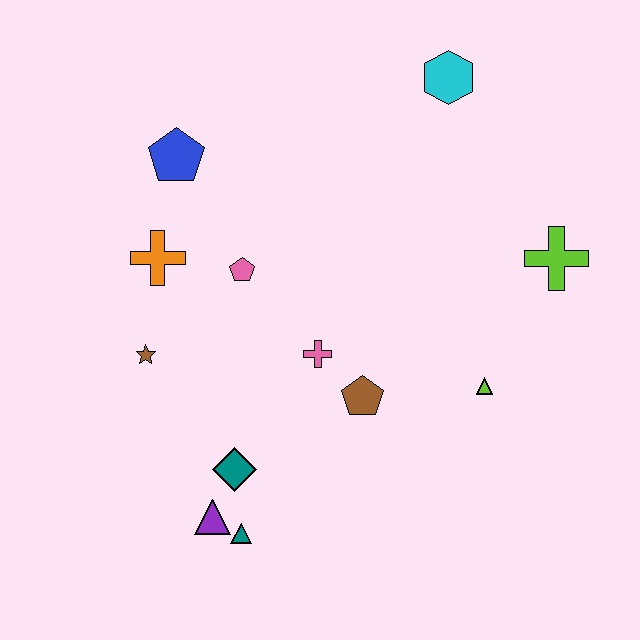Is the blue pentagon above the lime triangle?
Yes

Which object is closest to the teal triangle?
The purple triangle is closest to the teal triangle.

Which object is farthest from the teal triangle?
The cyan hexagon is farthest from the teal triangle.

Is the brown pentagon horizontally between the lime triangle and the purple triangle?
Yes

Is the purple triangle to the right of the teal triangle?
No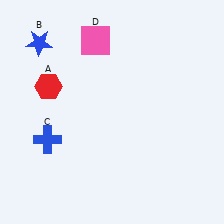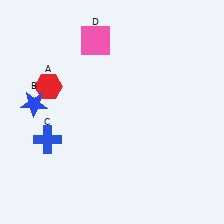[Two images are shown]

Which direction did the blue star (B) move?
The blue star (B) moved down.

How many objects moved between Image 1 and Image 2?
1 object moved between the two images.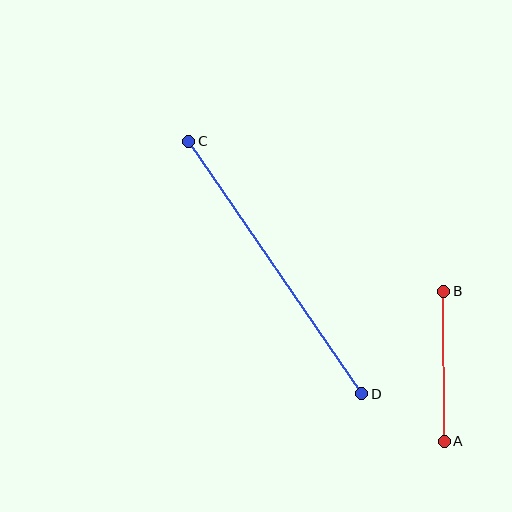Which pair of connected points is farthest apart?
Points C and D are farthest apart.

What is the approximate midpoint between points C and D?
The midpoint is at approximately (275, 267) pixels.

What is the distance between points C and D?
The distance is approximately 306 pixels.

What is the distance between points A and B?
The distance is approximately 150 pixels.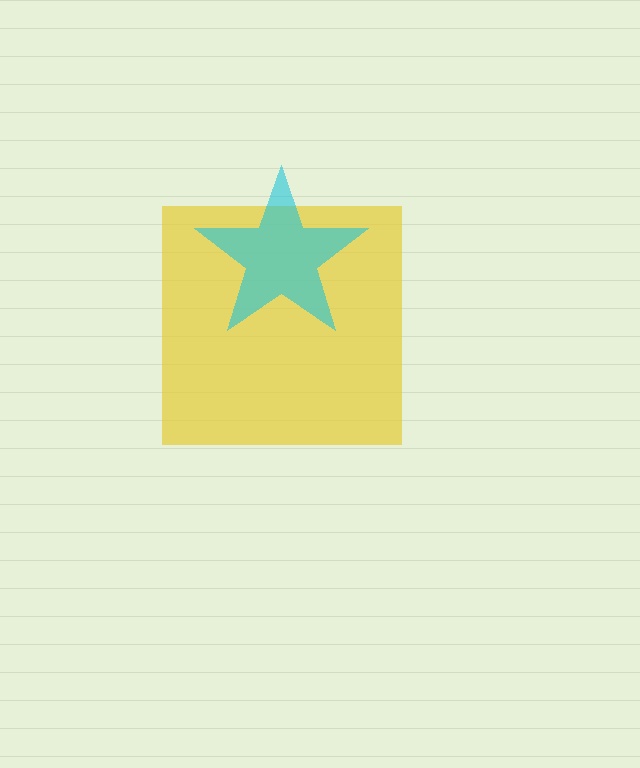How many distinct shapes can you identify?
There are 2 distinct shapes: a yellow square, a cyan star.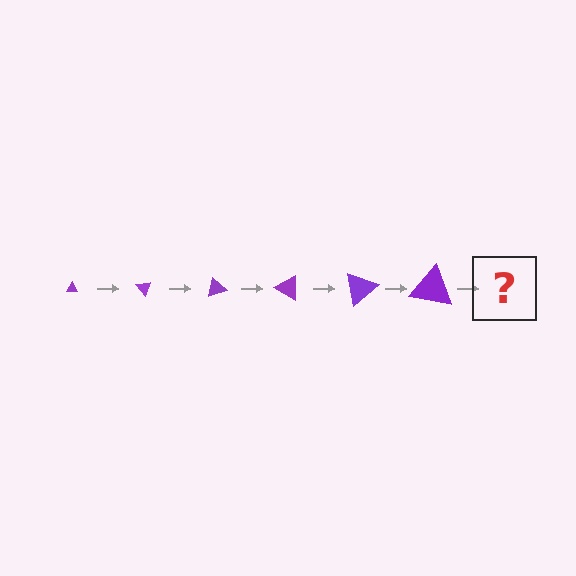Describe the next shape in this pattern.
It should be a triangle, larger than the previous one and rotated 300 degrees from the start.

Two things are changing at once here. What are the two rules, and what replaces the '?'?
The two rules are that the triangle grows larger each step and it rotates 50 degrees each step. The '?' should be a triangle, larger than the previous one and rotated 300 degrees from the start.